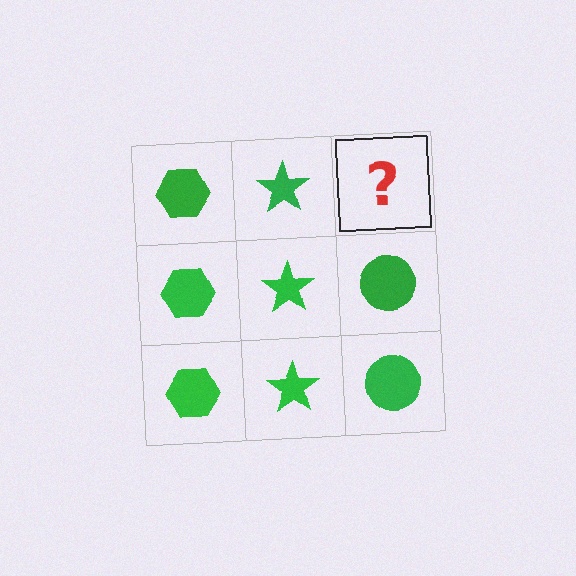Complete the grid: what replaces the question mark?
The question mark should be replaced with a green circle.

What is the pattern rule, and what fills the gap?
The rule is that each column has a consistent shape. The gap should be filled with a green circle.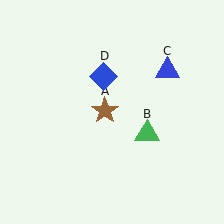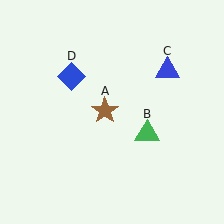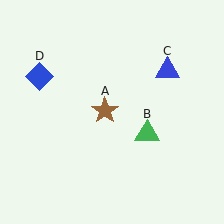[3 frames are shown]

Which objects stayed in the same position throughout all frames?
Brown star (object A) and green triangle (object B) and blue triangle (object C) remained stationary.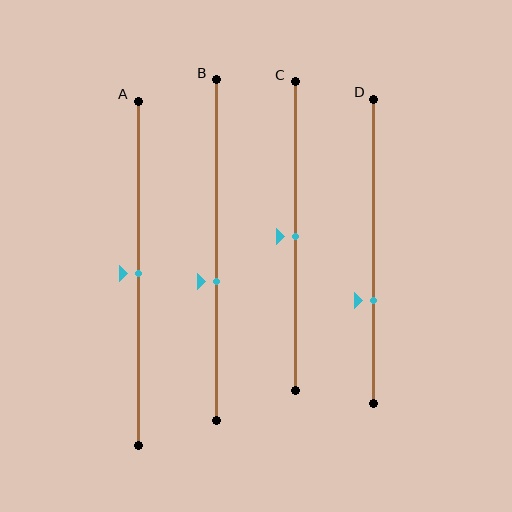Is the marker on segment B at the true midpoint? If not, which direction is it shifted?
No, the marker on segment B is shifted downward by about 9% of the segment length.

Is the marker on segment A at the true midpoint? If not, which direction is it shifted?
Yes, the marker on segment A is at the true midpoint.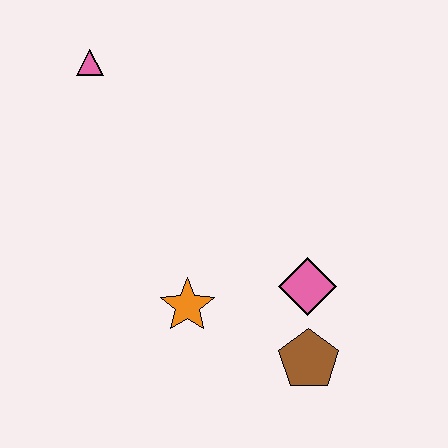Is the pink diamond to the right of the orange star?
Yes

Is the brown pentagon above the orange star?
No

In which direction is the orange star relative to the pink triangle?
The orange star is below the pink triangle.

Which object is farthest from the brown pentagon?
The pink triangle is farthest from the brown pentagon.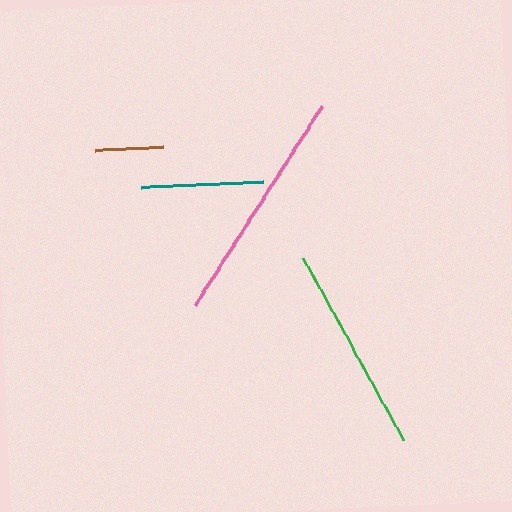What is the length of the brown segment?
The brown segment is approximately 69 pixels long.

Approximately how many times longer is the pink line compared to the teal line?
The pink line is approximately 1.9 times the length of the teal line.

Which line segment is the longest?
The pink line is the longest at approximately 236 pixels.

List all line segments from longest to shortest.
From longest to shortest: pink, green, teal, brown.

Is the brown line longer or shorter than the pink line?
The pink line is longer than the brown line.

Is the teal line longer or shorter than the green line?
The green line is longer than the teal line.